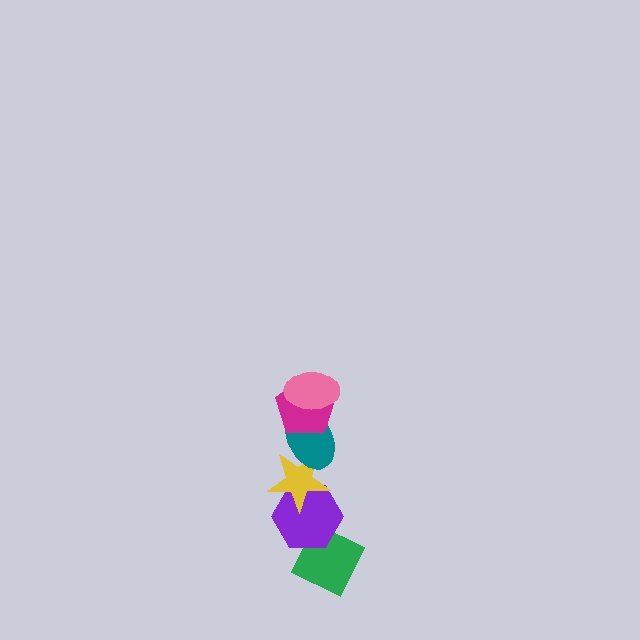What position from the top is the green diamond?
The green diamond is 6th from the top.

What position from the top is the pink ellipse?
The pink ellipse is 1st from the top.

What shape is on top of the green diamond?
The purple hexagon is on top of the green diamond.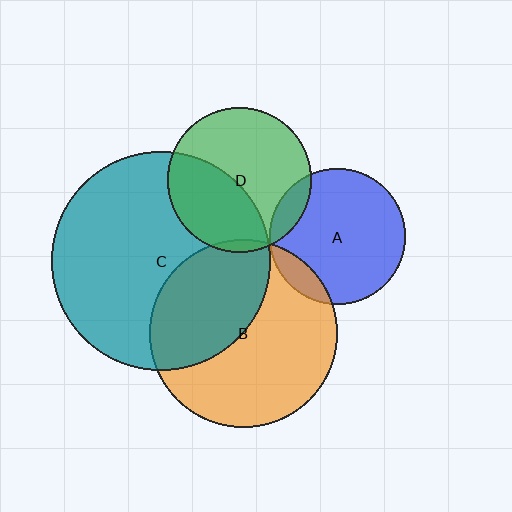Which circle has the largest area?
Circle C (teal).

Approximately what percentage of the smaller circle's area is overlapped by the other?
Approximately 40%.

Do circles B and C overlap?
Yes.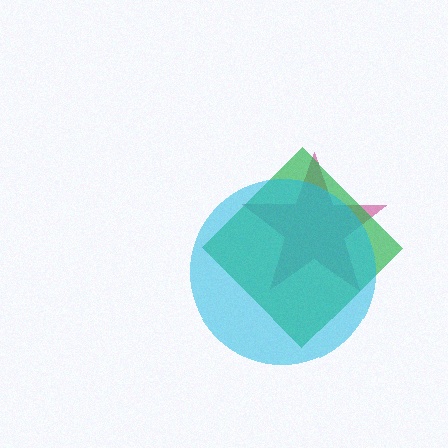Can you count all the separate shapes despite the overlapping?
Yes, there are 3 separate shapes.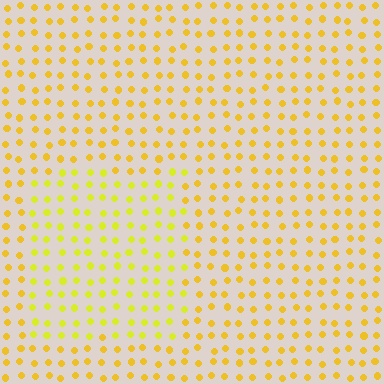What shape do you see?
I see a rectangle.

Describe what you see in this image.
The image is filled with small yellow elements in a uniform arrangement. A rectangle-shaped region is visible where the elements are tinted to a slightly different hue, forming a subtle color boundary.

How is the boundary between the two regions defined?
The boundary is defined purely by a slight shift in hue (about 21 degrees). Spacing, size, and orientation are identical on both sides.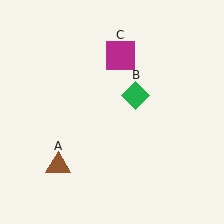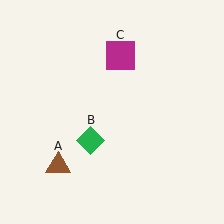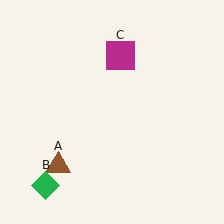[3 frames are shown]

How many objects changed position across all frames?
1 object changed position: green diamond (object B).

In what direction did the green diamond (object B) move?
The green diamond (object B) moved down and to the left.